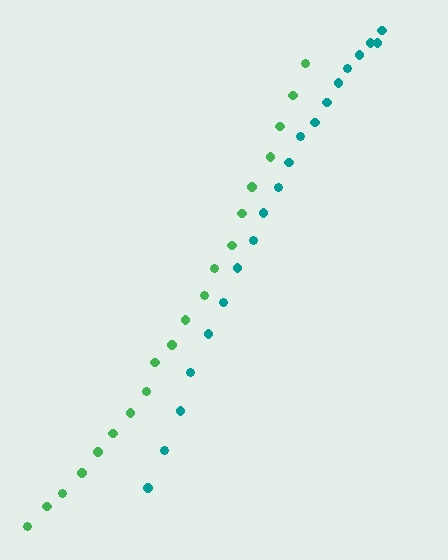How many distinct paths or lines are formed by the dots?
There are 2 distinct paths.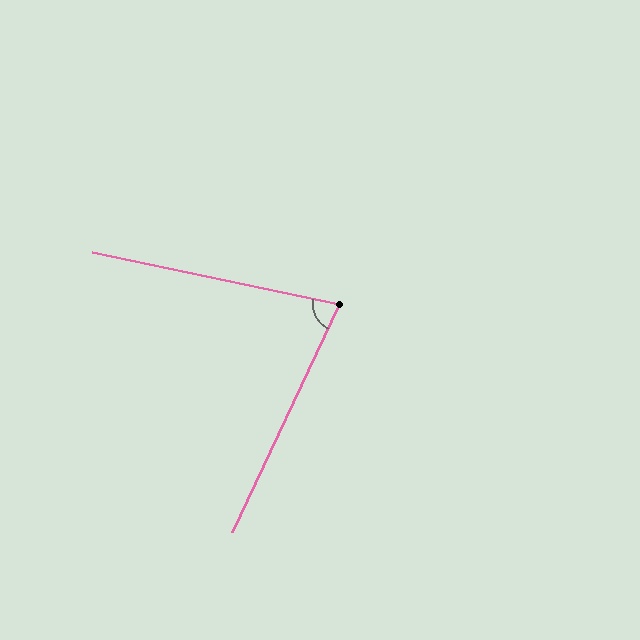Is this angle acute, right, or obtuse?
It is acute.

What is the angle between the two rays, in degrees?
Approximately 77 degrees.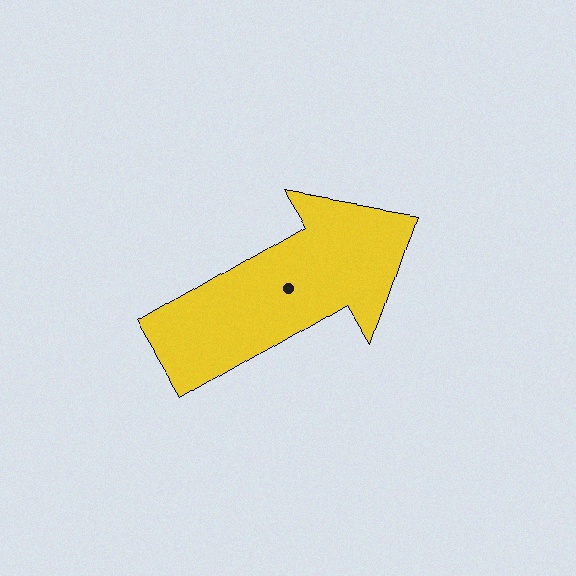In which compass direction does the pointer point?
Northeast.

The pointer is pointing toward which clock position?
Roughly 2 o'clock.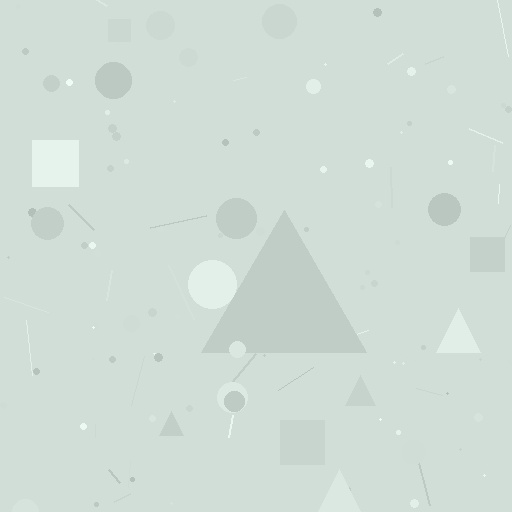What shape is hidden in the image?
A triangle is hidden in the image.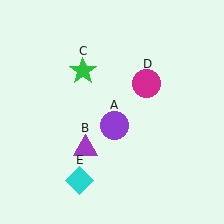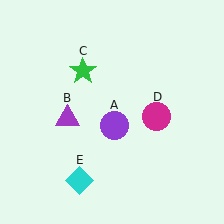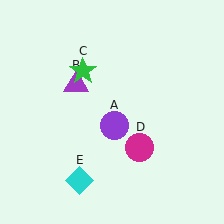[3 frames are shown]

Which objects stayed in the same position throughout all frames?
Purple circle (object A) and green star (object C) and cyan diamond (object E) remained stationary.